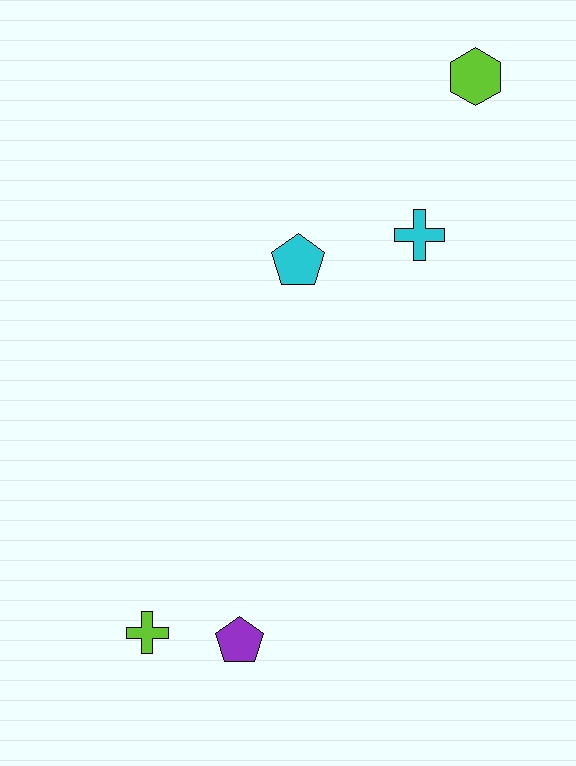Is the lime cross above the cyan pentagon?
No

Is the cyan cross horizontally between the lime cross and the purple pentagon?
No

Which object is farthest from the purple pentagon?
The lime hexagon is farthest from the purple pentagon.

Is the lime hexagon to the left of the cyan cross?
No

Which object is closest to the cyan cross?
The cyan pentagon is closest to the cyan cross.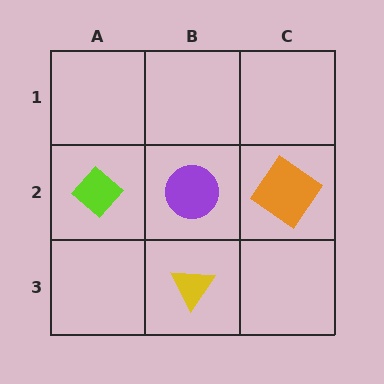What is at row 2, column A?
A lime diamond.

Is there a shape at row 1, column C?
No, that cell is empty.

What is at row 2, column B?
A purple circle.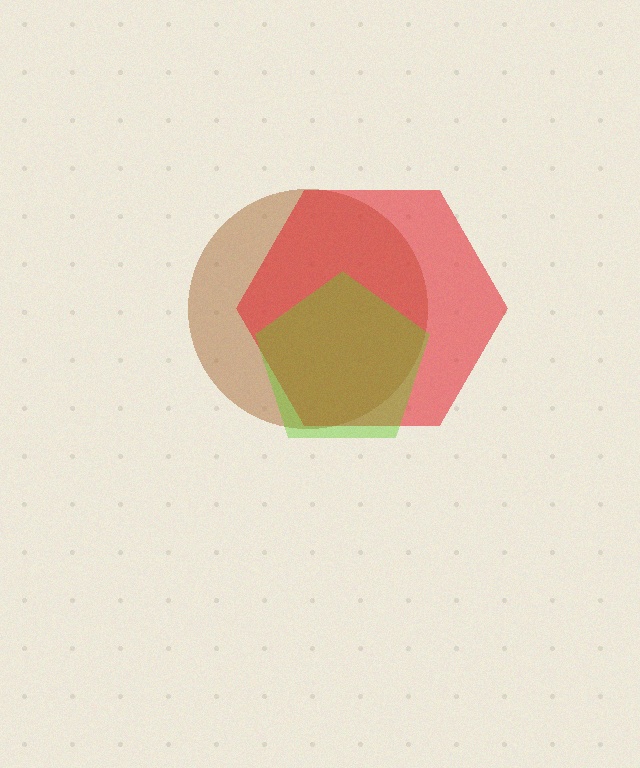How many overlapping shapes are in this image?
There are 3 overlapping shapes in the image.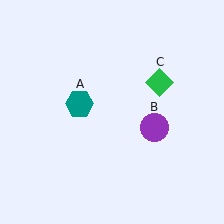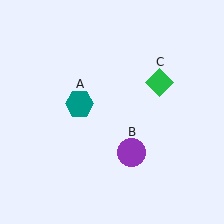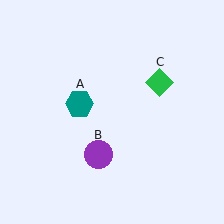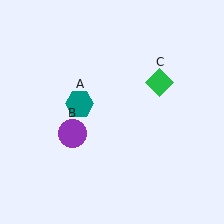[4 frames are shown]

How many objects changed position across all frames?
1 object changed position: purple circle (object B).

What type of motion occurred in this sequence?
The purple circle (object B) rotated clockwise around the center of the scene.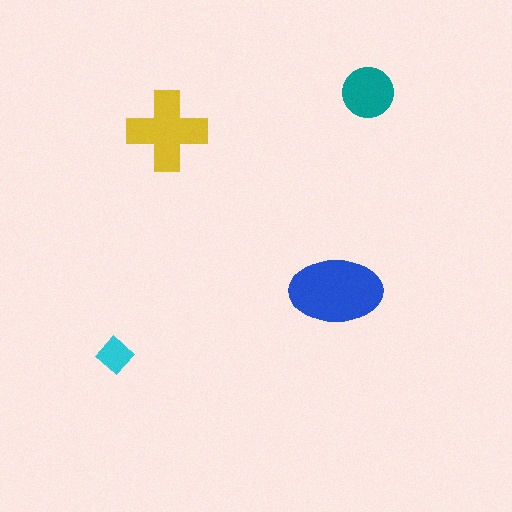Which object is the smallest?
The cyan diamond.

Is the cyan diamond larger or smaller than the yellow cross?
Smaller.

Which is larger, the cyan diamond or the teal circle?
The teal circle.